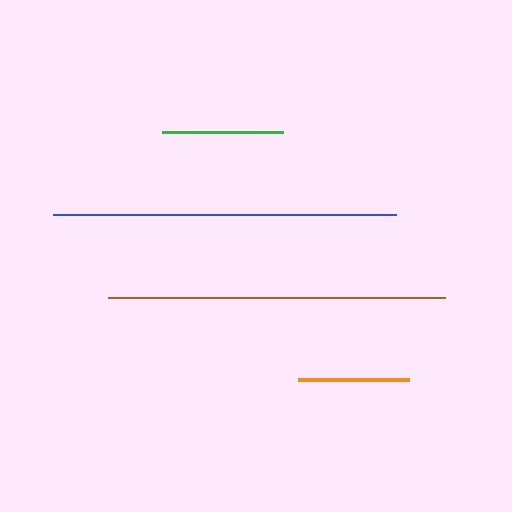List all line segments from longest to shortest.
From longest to shortest: blue, brown, green, orange.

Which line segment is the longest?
The blue line is the longest at approximately 343 pixels.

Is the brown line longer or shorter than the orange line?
The brown line is longer than the orange line.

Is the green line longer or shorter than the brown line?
The brown line is longer than the green line.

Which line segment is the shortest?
The orange line is the shortest at approximately 111 pixels.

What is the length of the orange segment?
The orange segment is approximately 111 pixels long.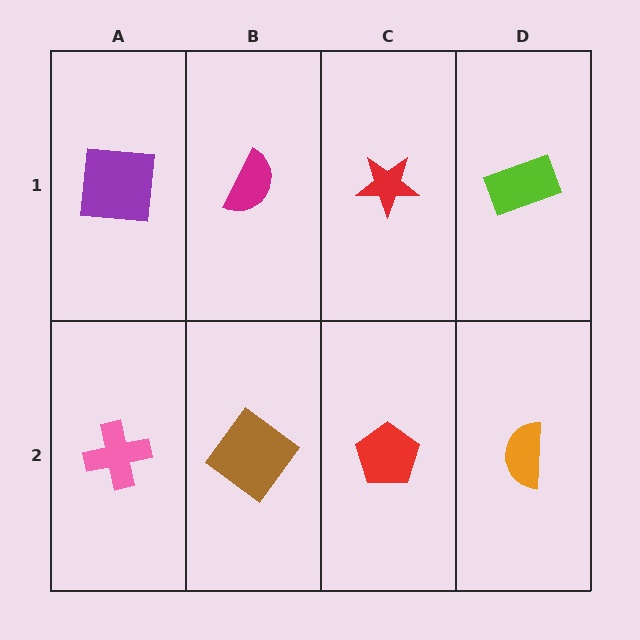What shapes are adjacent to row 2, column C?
A red star (row 1, column C), a brown diamond (row 2, column B), an orange semicircle (row 2, column D).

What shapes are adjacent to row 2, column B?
A magenta semicircle (row 1, column B), a pink cross (row 2, column A), a red pentagon (row 2, column C).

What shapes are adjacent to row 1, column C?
A red pentagon (row 2, column C), a magenta semicircle (row 1, column B), a lime rectangle (row 1, column D).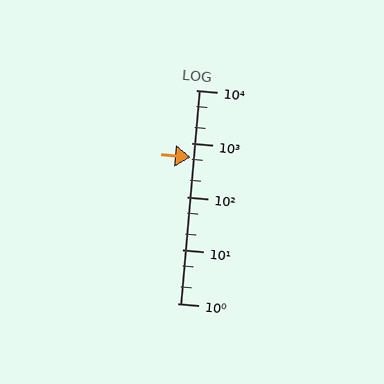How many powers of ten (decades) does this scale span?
The scale spans 4 decades, from 1 to 10000.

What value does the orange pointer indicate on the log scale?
The pointer indicates approximately 540.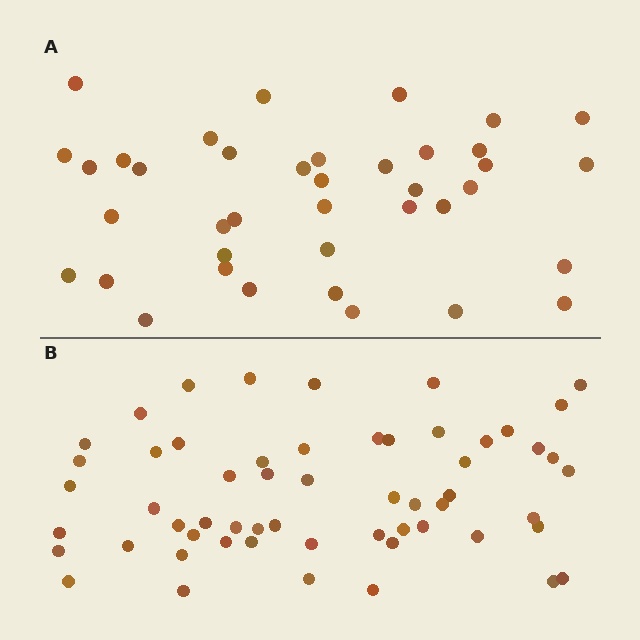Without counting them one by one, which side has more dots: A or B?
Region B (the bottom region) has more dots.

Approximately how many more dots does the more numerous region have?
Region B has approximately 20 more dots than region A.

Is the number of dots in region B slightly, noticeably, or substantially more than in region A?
Region B has substantially more. The ratio is roughly 1.5 to 1.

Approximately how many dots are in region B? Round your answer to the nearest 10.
About 60 dots. (The exact count is 57, which rounds to 60.)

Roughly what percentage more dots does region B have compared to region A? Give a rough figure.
About 45% more.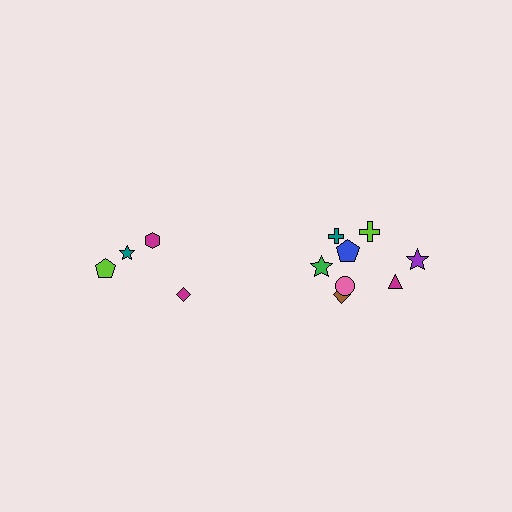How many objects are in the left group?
There are 4 objects.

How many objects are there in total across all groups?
There are 12 objects.